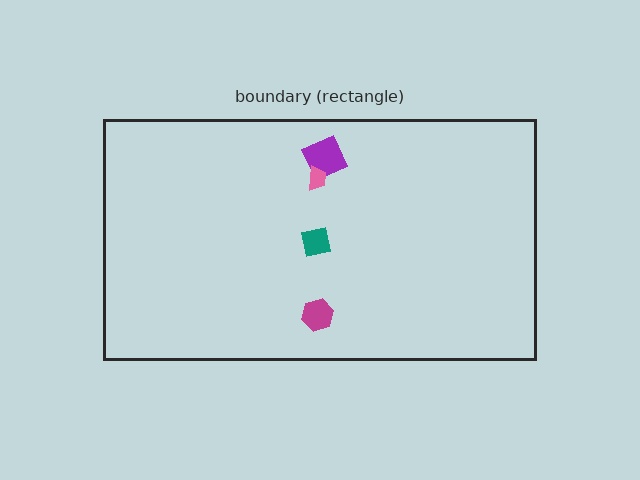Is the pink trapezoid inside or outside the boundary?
Inside.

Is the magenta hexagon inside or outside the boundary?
Inside.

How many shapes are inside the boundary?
4 inside, 0 outside.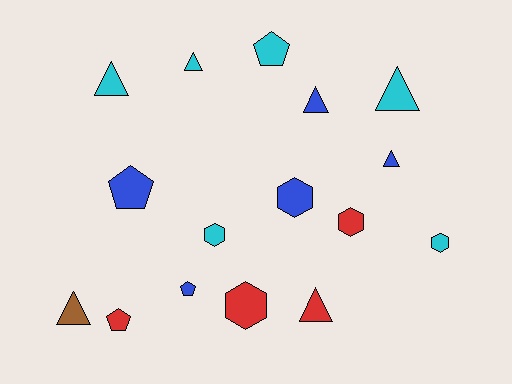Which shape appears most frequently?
Triangle, with 7 objects.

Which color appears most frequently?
Cyan, with 6 objects.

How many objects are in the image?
There are 16 objects.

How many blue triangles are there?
There are 2 blue triangles.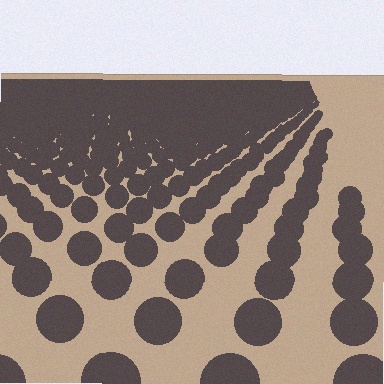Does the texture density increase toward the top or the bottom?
Density increases toward the top.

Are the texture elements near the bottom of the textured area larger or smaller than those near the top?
Larger. Near the bottom, elements are closer to the viewer and appear at a bigger on-screen size.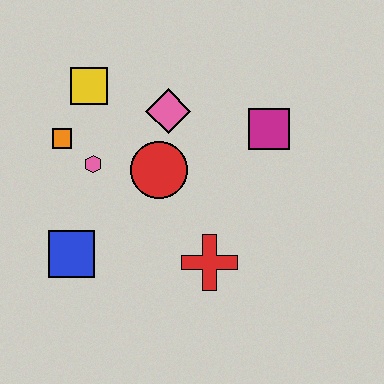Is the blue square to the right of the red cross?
No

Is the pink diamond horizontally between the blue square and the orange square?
No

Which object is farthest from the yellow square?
The red cross is farthest from the yellow square.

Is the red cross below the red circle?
Yes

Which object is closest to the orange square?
The pink hexagon is closest to the orange square.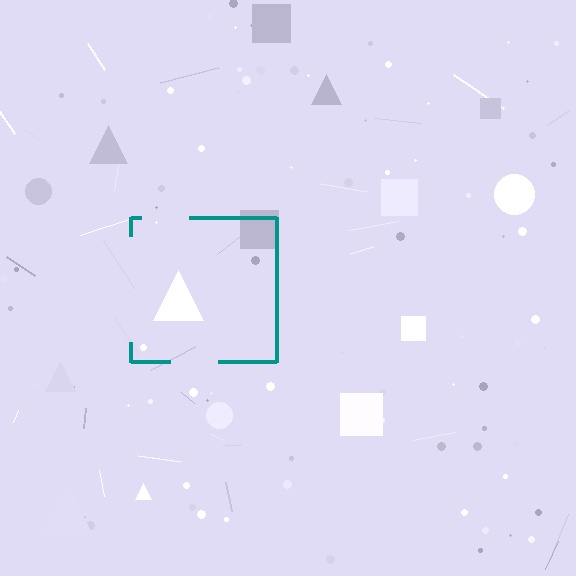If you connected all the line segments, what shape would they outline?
They would outline a square.